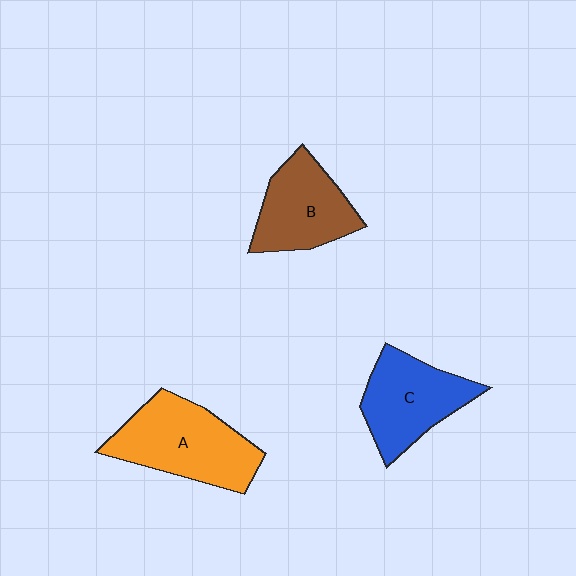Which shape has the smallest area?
Shape B (brown).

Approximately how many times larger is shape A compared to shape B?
Approximately 1.3 times.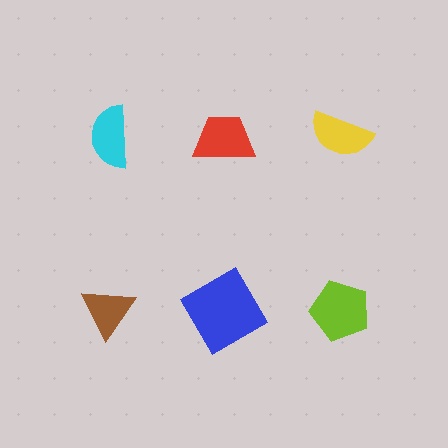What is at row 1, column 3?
A yellow semicircle.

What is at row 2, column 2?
A blue diamond.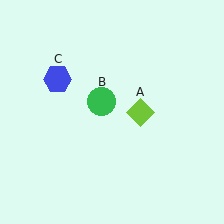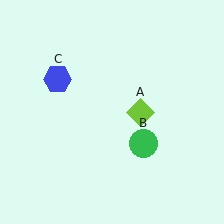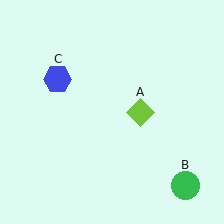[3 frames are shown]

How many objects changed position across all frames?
1 object changed position: green circle (object B).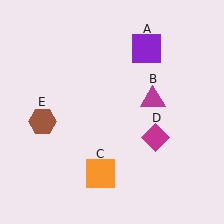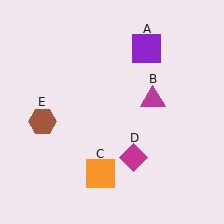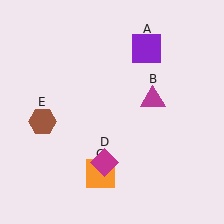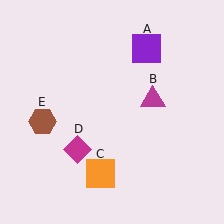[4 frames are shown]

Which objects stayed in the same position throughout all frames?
Purple square (object A) and magenta triangle (object B) and orange square (object C) and brown hexagon (object E) remained stationary.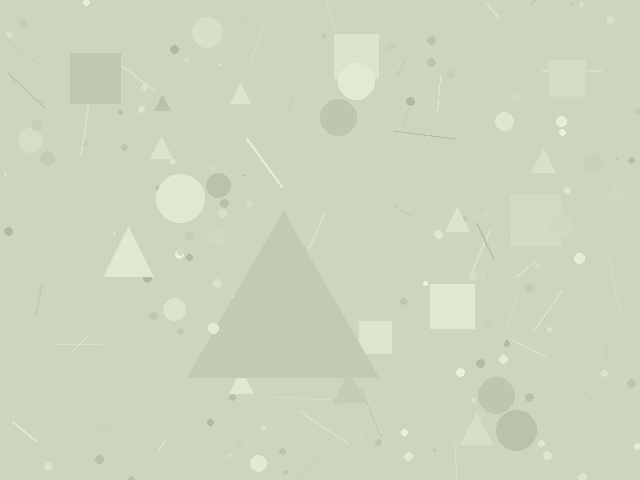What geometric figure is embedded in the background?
A triangle is embedded in the background.